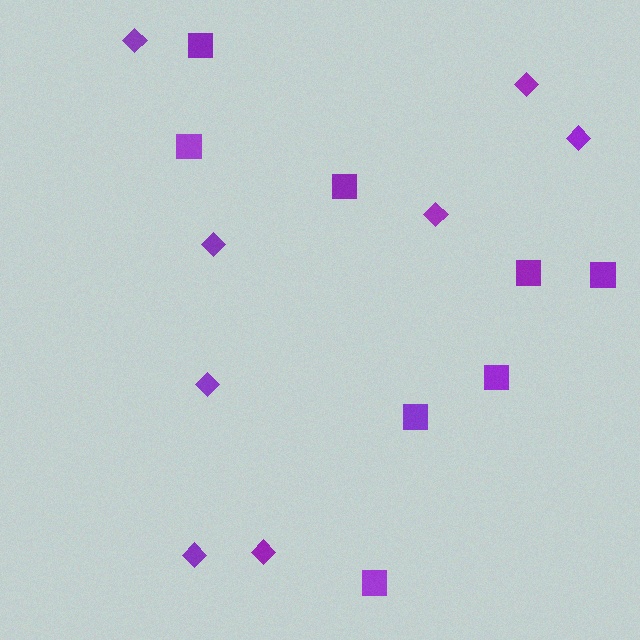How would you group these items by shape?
There are 2 groups: one group of squares (8) and one group of diamonds (8).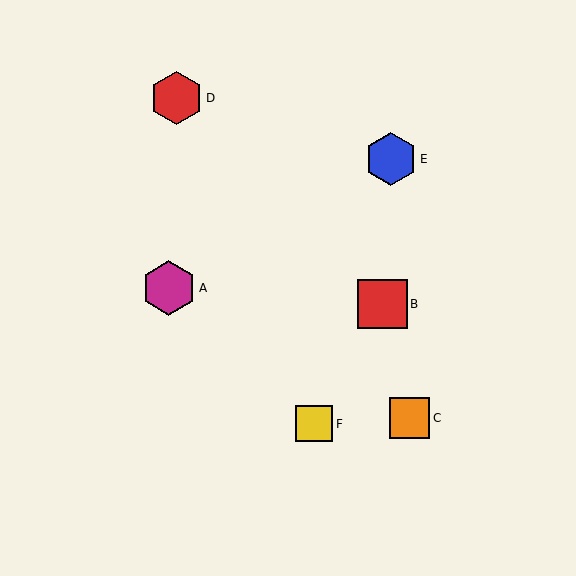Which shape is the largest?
The magenta hexagon (labeled A) is the largest.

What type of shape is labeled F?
Shape F is a yellow square.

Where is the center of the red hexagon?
The center of the red hexagon is at (177, 98).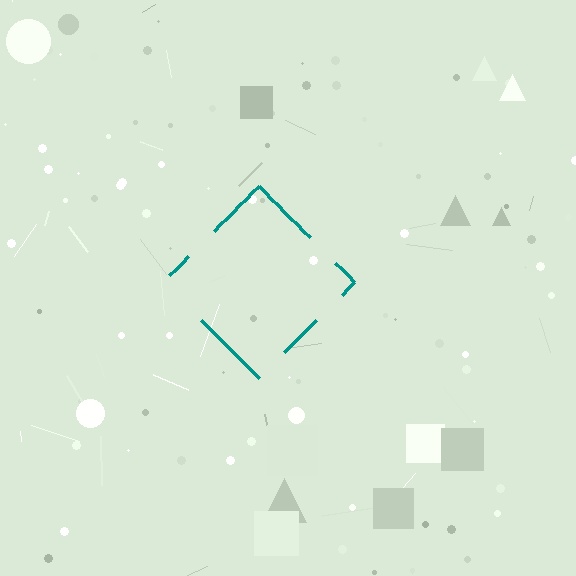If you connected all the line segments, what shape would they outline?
They would outline a diamond.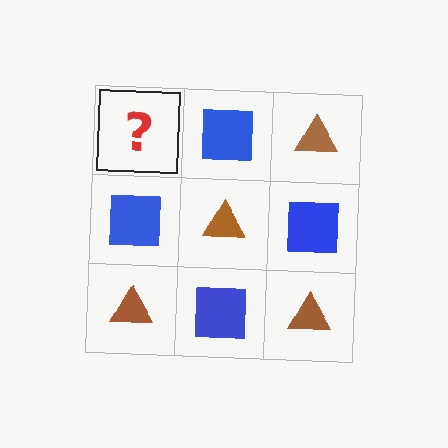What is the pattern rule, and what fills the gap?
The rule is that it alternates brown triangle and blue square in a checkerboard pattern. The gap should be filled with a brown triangle.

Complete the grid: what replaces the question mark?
The question mark should be replaced with a brown triangle.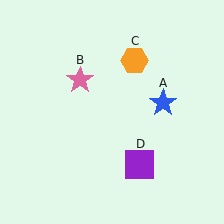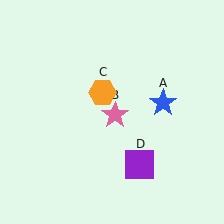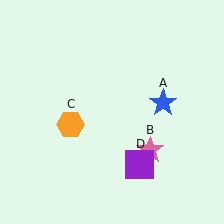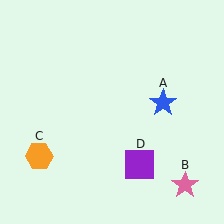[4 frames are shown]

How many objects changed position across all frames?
2 objects changed position: pink star (object B), orange hexagon (object C).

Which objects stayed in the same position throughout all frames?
Blue star (object A) and purple square (object D) remained stationary.